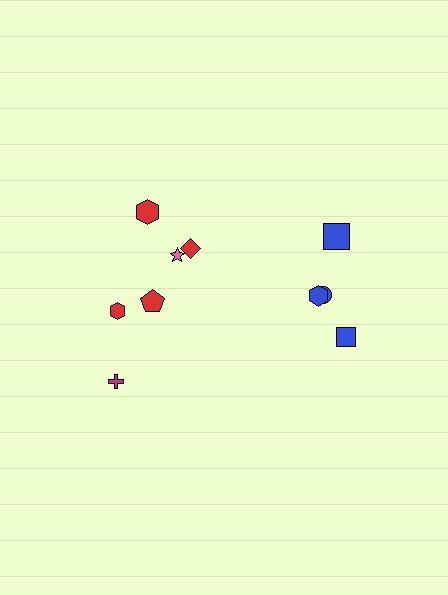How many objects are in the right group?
There are 4 objects.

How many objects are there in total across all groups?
There are 10 objects.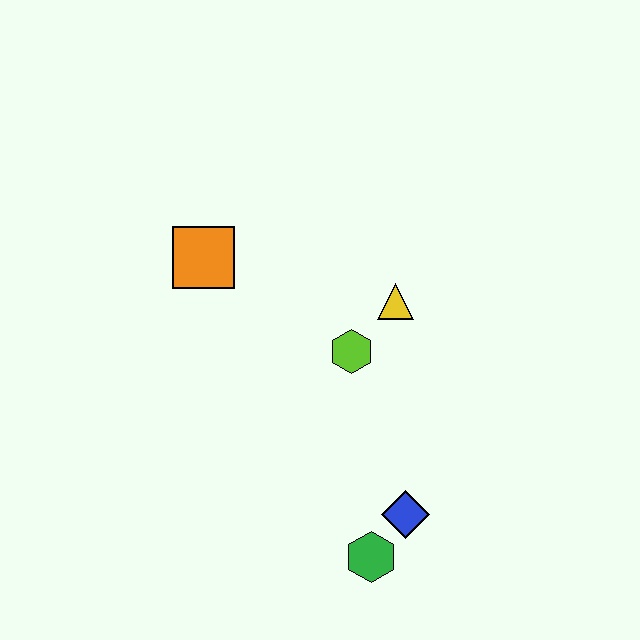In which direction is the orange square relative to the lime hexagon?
The orange square is to the left of the lime hexagon.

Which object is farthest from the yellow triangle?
The green hexagon is farthest from the yellow triangle.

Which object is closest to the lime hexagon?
The yellow triangle is closest to the lime hexagon.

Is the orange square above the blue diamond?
Yes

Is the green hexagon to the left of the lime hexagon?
No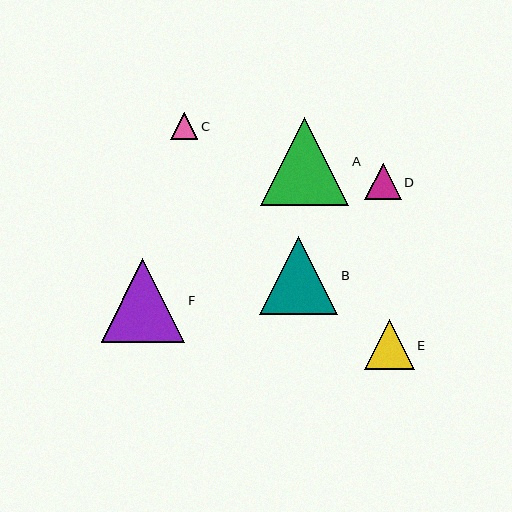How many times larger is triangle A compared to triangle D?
Triangle A is approximately 2.4 times the size of triangle D.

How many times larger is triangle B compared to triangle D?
Triangle B is approximately 2.1 times the size of triangle D.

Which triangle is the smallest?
Triangle C is the smallest with a size of approximately 27 pixels.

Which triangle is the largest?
Triangle A is the largest with a size of approximately 88 pixels.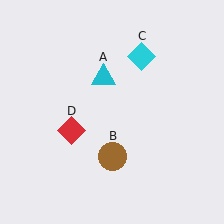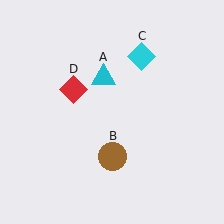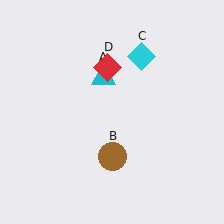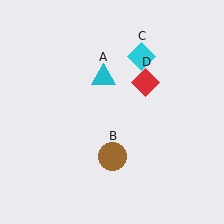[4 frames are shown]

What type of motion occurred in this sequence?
The red diamond (object D) rotated clockwise around the center of the scene.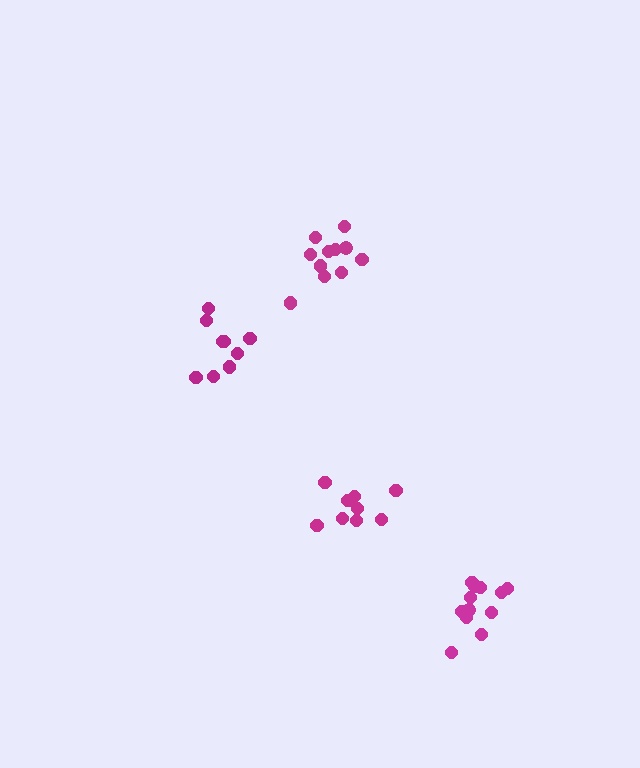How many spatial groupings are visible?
There are 4 spatial groupings.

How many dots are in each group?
Group 1: 9 dots, Group 2: 12 dots, Group 3: 11 dots, Group 4: 9 dots (41 total).